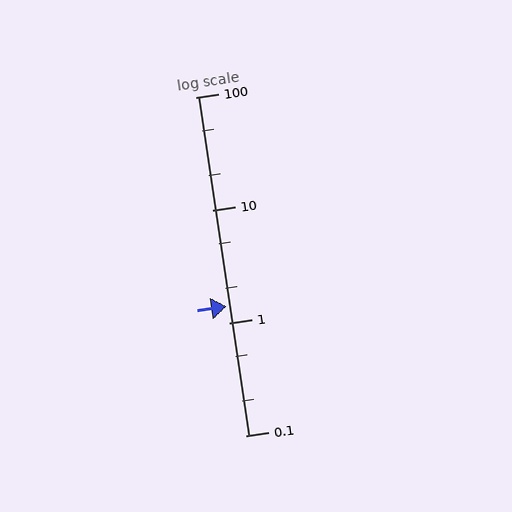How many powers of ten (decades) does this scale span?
The scale spans 3 decades, from 0.1 to 100.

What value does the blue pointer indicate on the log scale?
The pointer indicates approximately 1.4.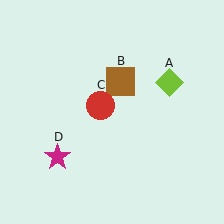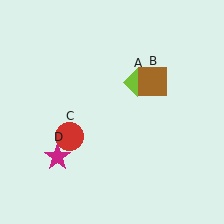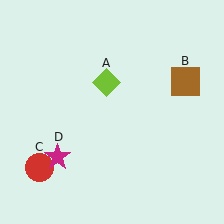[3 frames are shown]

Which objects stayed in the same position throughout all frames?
Magenta star (object D) remained stationary.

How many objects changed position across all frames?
3 objects changed position: lime diamond (object A), brown square (object B), red circle (object C).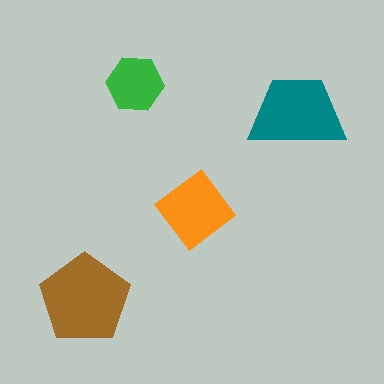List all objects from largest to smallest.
The brown pentagon, the teal trapezoid, the orange diamond, the green hexagon.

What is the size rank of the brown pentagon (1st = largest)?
1st.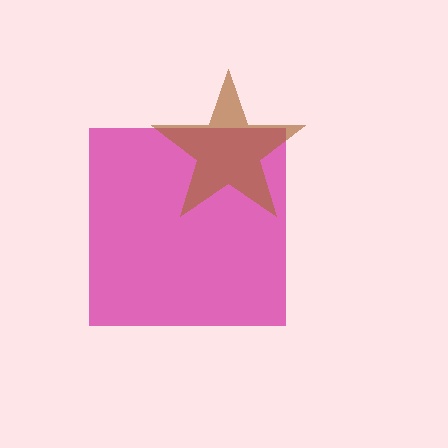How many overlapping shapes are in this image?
There are 2 overlapping shapes in the image.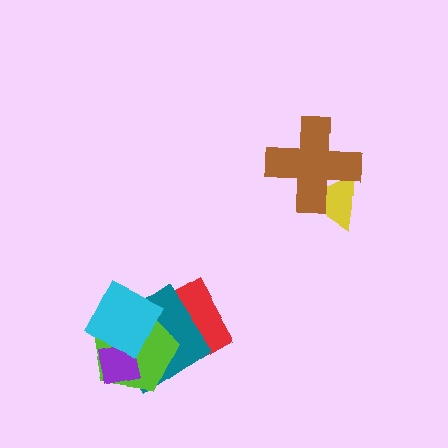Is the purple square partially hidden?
Yes, it is partially covered by another shape.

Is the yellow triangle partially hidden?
Yes, it is partially covered by another shape.